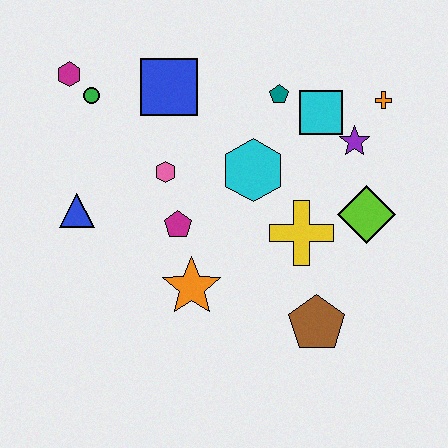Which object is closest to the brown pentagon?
The yellow cross is closest to the brown pentagon.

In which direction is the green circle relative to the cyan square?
The green circle is to the left of the cyan square.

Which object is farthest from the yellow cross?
The magenta hexagon is farthest from the yellow cross.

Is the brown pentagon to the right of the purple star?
No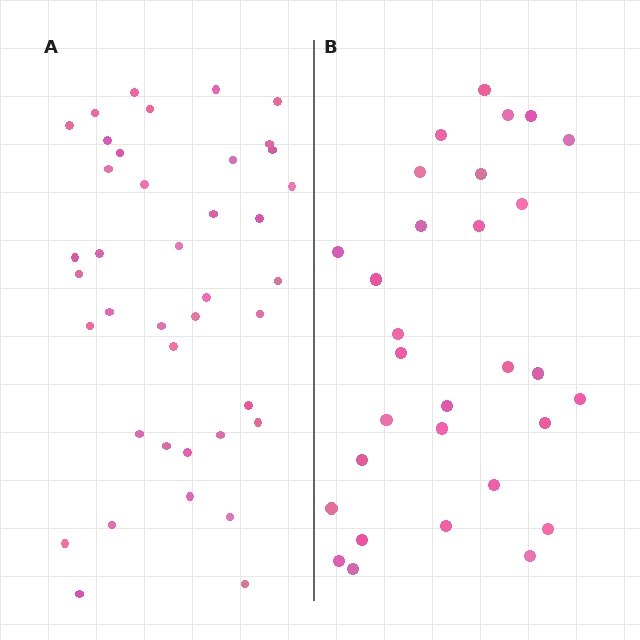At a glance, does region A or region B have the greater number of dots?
Region A (the left region) has more dots.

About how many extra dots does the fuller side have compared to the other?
Region A has roughly 10 or so more dots than region B.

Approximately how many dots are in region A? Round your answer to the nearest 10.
About 40 dots.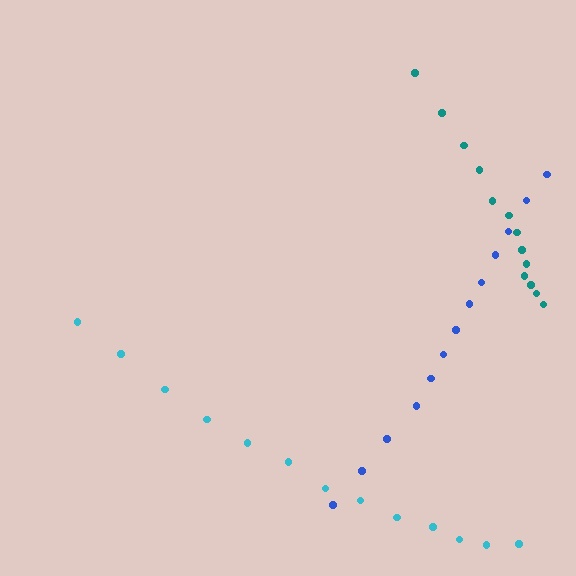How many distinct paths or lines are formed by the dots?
There are 3 distinct paths.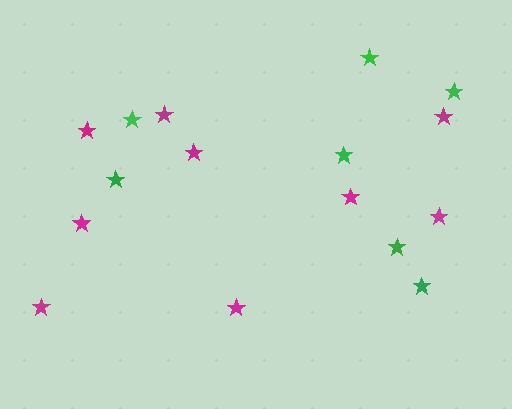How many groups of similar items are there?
There are 2 groups: one group of magenta stars (9) and one group of green stars (7).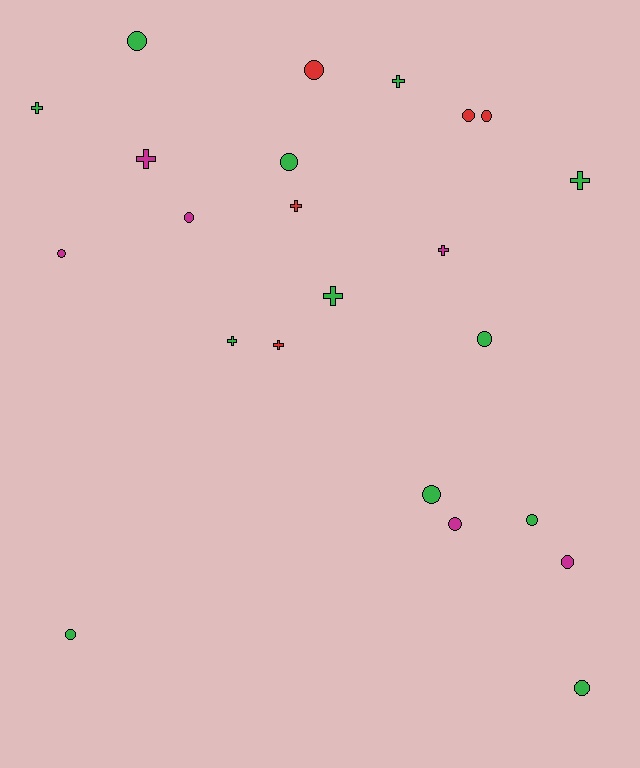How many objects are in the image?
There are 23 objects.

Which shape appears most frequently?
Circle, with 14 objects.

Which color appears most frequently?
Green, with 12 objects.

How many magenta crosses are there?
There are 2 magenta crosses.